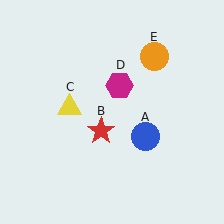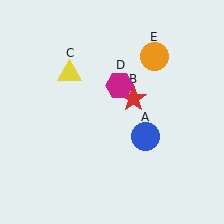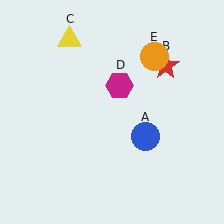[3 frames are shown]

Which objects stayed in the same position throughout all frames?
Blue circle (object A) and magenta hexagon (object D) and orange circle (object E) remained stationary.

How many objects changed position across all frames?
2 objects changed position: red star (object B), yellow triangle (object C).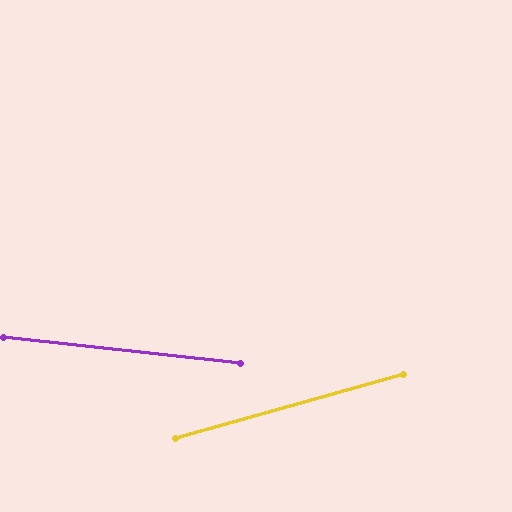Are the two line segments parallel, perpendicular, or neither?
Neither parallel nor perpendicular — they differ by about 22°.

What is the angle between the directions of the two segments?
Approximately 22 degrees.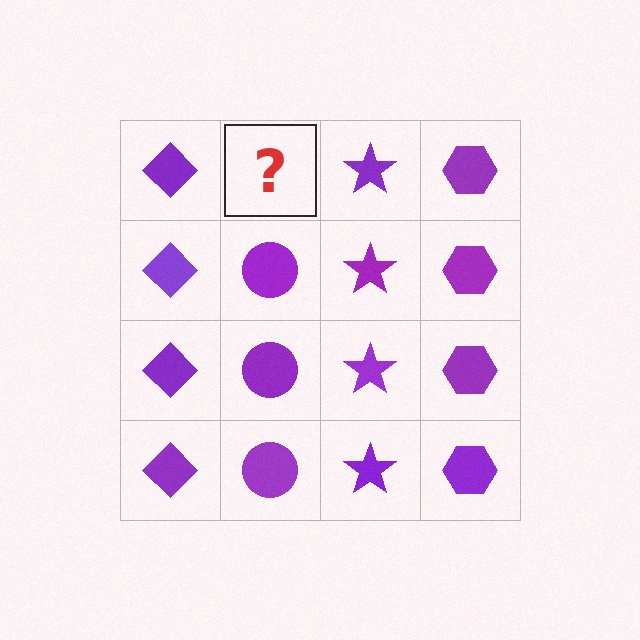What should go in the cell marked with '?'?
The missing cell should contain a purple circle.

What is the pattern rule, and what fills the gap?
The rule is that each column has a consistent shape. The gap should be filled with a purple circle.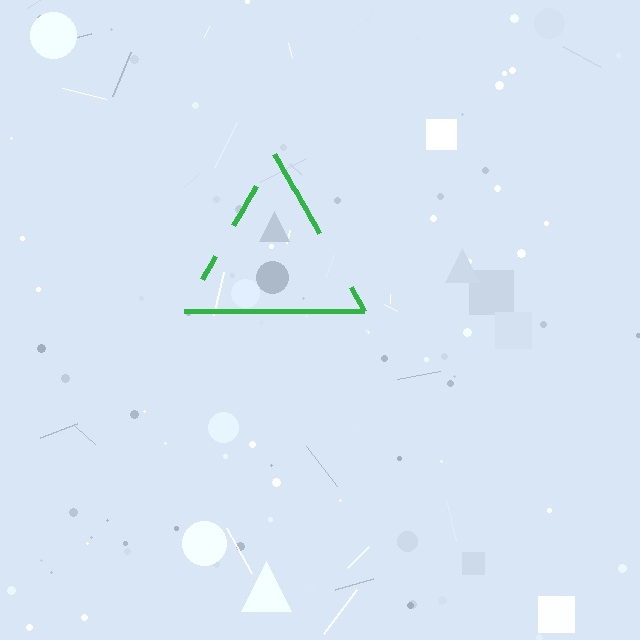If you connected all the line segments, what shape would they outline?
They would outline a triangle.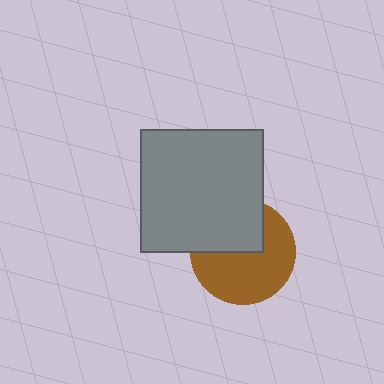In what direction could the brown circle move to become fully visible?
The brown circle could move down. That would shift it out from behind the gray square entirely.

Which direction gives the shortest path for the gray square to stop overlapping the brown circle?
Moving up gives the shortest separation.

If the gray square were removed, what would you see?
You would see the complete brown circle.